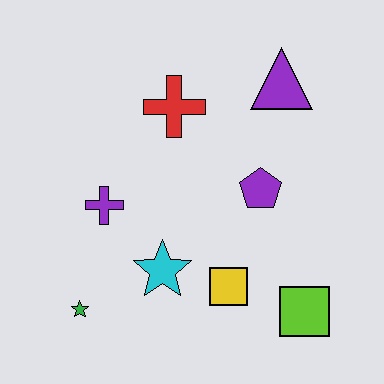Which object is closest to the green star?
The cyan star is closest to the green star.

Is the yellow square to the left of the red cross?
No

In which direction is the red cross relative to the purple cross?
The red cross is above the purple cross.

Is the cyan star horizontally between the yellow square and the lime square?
No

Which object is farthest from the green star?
The purple triangle is farthest from the green star.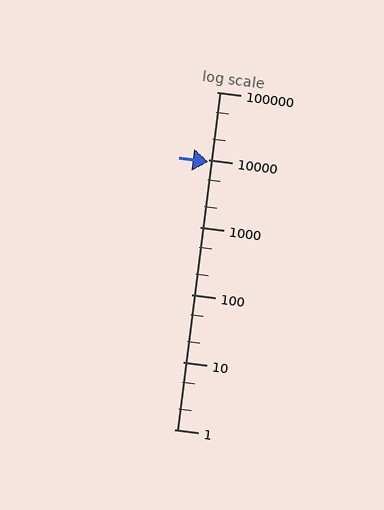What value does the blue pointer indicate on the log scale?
The pointer indicates approximately 9200.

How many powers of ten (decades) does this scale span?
The scale spans 5 decades, from 1 to 100000.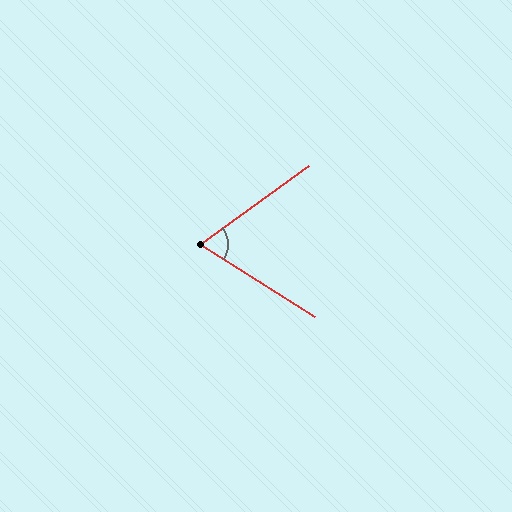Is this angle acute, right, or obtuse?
It is acute.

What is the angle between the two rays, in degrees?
Approximately 68 degrees.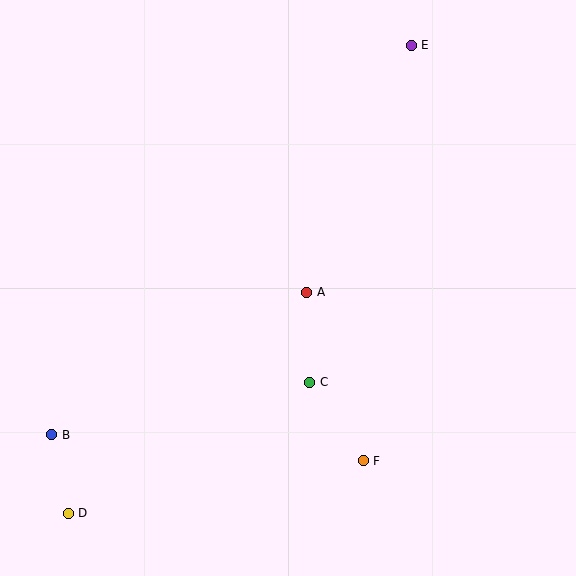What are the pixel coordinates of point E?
Point E is at (411, 45).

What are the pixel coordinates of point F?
Point F is at (363, 461).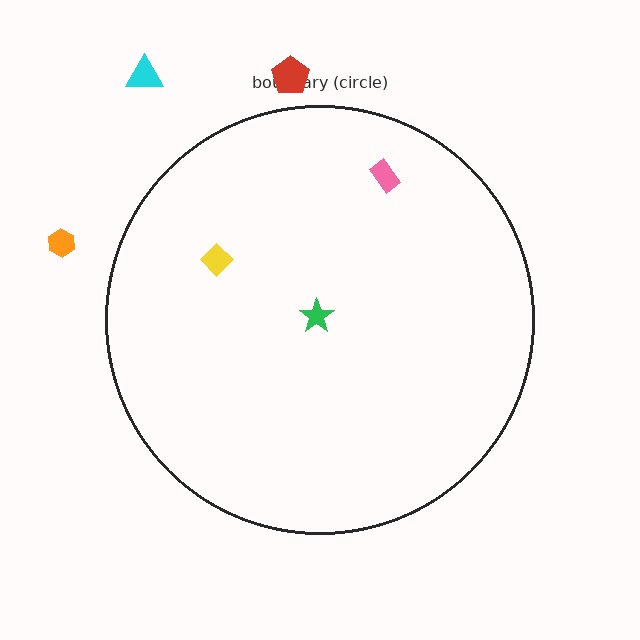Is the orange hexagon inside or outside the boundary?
Outside.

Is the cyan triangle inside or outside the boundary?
Outside.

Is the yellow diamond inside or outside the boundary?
Inside.